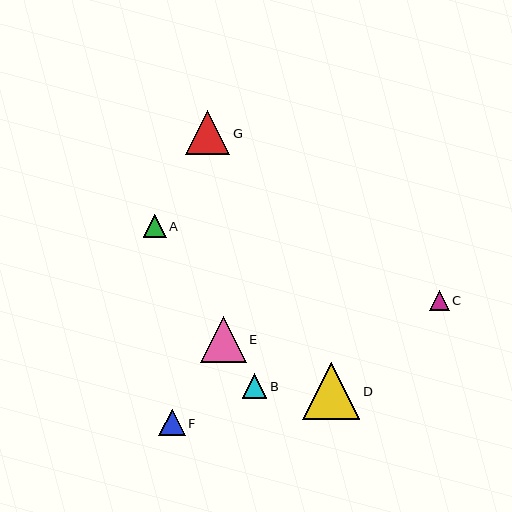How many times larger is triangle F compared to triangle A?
Triangle F is approximately 1.2 times the size of triangle A.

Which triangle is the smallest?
Triangle C is the smallest with a size of approximately 20 pixels.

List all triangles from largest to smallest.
From largest to smallest: D, E, G, F, B, A, C.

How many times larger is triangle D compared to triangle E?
Triangle D is approximately 1.2 times the size of triangle E.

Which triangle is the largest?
Triangle D is the largest with a size of approximately 57 pixels.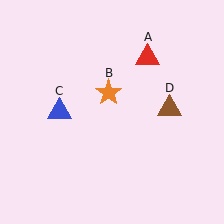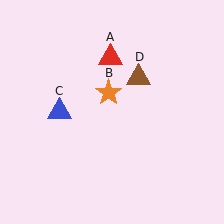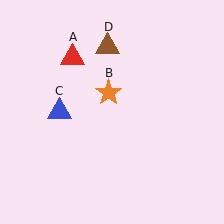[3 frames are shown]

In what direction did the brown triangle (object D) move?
The brown triangle (object D) moved up and to the left.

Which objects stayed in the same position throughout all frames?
Orange star (object B) and blue triangle (object C) remained stationary.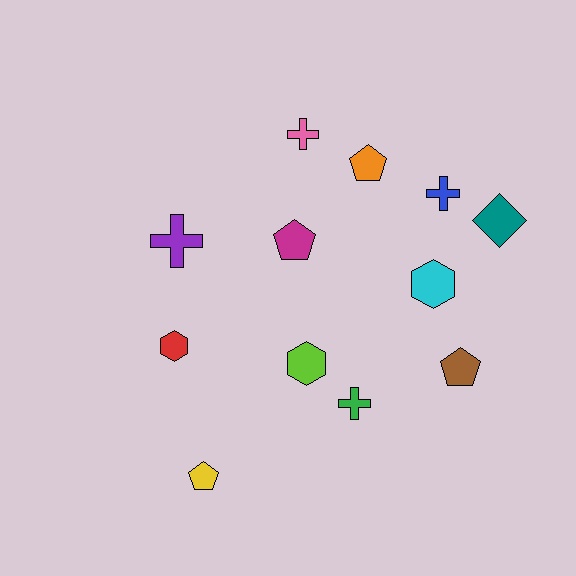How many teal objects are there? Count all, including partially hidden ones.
There is 1 teal object.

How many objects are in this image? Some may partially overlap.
There are 12 objects.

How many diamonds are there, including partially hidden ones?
There is 1 diamond.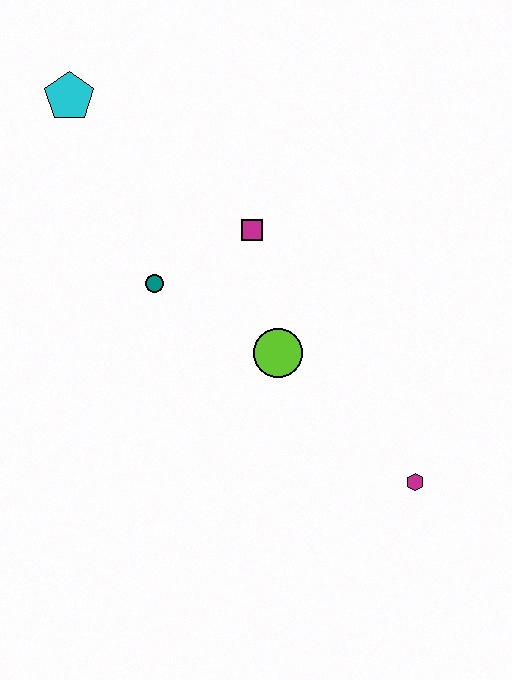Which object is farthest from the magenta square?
The magenta hexagon is farthest from the magenta square.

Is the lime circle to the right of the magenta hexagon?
No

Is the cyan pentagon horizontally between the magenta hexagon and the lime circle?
No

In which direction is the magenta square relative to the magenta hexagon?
The magenta square is above the magenta hexagon.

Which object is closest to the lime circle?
The magenta square is closest to the lime circle.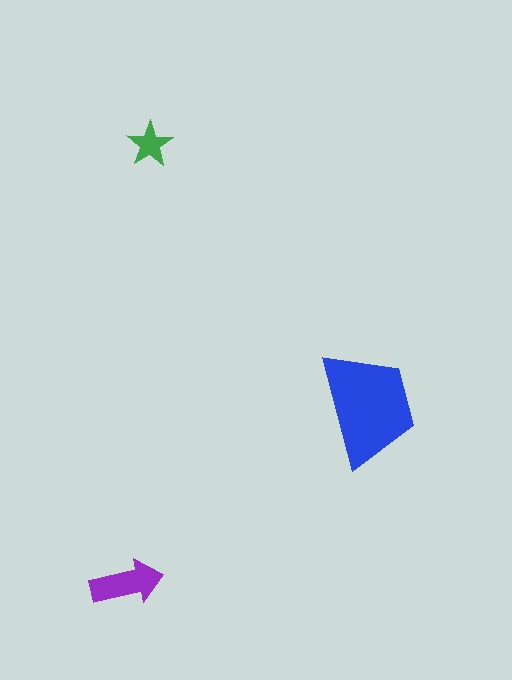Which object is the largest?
The blue trapezoid.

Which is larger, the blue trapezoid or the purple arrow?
The blue trapezoid.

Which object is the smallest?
The green star.